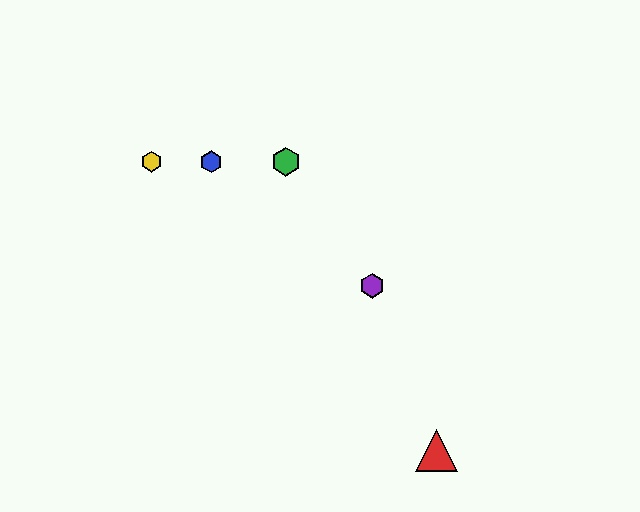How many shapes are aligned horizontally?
3 shapes (the blue hexagon, the green hexagon, the yellow hexagon) are aligned horizontally.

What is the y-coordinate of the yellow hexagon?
The yellow hexagon is at y≈162.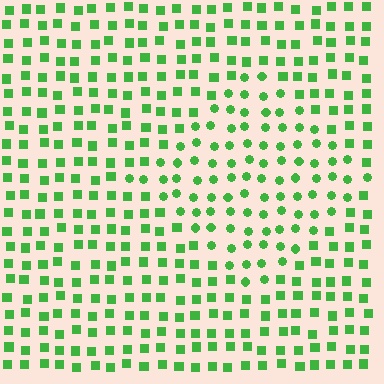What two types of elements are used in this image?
The image uses circles inside the diamond region and squares outside it.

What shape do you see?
I see a diamond.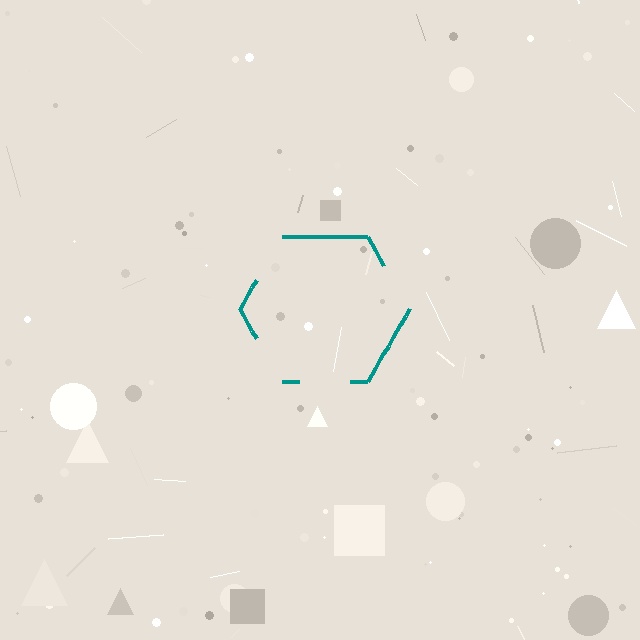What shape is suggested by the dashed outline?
The dashed outline suggests a hexagon.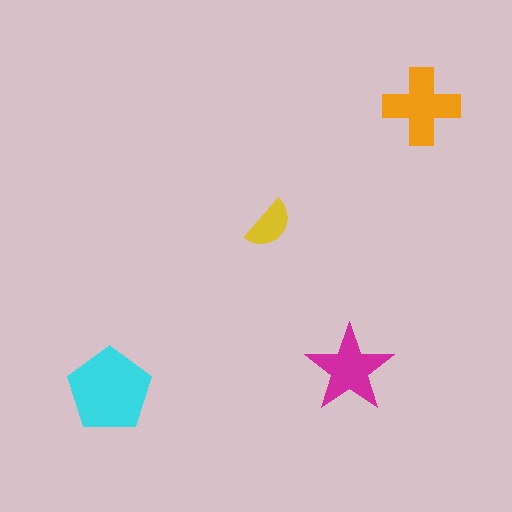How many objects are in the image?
There are 4 objects in the image.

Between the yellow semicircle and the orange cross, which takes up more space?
The orange cross.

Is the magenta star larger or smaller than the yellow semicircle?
Larger.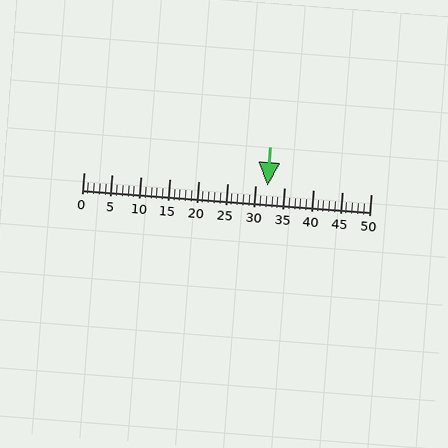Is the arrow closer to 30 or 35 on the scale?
The arrow is closer to 30.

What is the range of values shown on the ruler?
The ruler shows values from 0 to 50.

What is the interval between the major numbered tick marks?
The major tick marks are spaced 5 units apart.